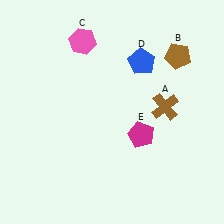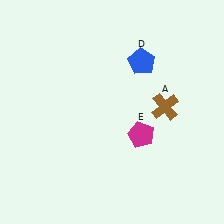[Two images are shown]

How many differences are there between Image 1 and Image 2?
There are 2 differences between the two images.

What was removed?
The pink hexagon (C), the brown pentagon (B) were removed in Image 2.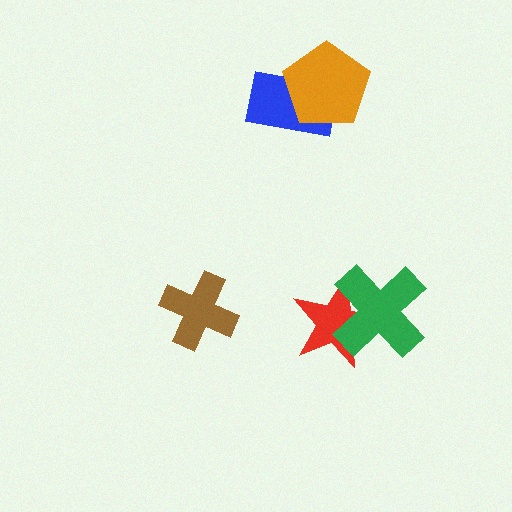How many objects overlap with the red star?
1 object overlaps with the red star.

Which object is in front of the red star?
The green cross is in front of the red star.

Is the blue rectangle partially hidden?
Yes, it is partially covered by another shape.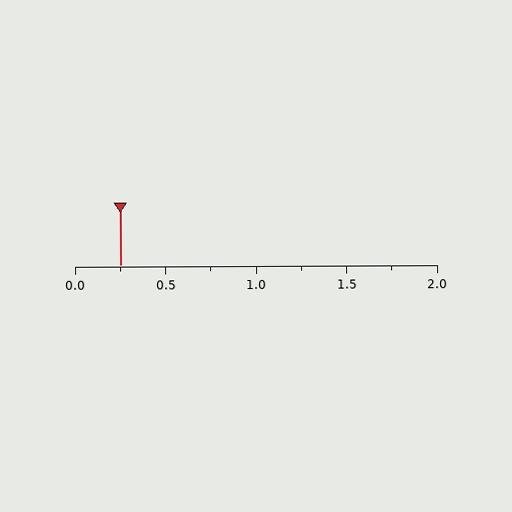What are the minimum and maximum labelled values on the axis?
The axis runs from 0.0 to 2.0.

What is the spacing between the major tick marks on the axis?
The major ticks are spaced 0.5 apart.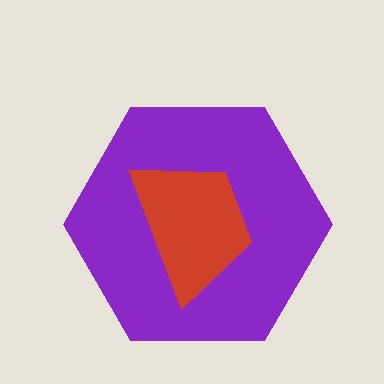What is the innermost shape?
The red trapezoid.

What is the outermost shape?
The purple hexagon.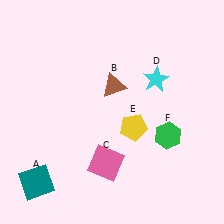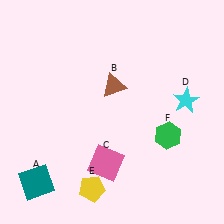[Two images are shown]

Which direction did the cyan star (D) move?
The cyan star (D) moved right.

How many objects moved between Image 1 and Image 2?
2 objects moved between the two images.